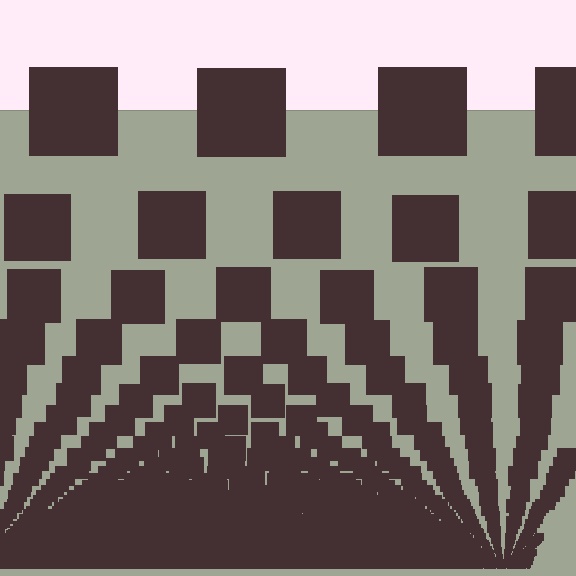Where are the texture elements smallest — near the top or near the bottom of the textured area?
Near the bottom.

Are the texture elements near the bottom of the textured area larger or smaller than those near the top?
Smaller. The gradient is inverted — elements near the bottom are smaller and denser.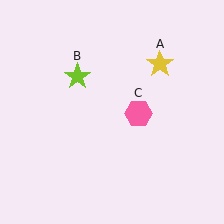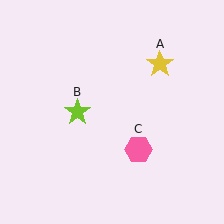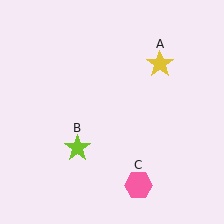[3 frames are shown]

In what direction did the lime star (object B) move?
The lime star (object B) moved down.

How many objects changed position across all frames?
2 objects changed position: lime star (object B), pink hexagon (object C).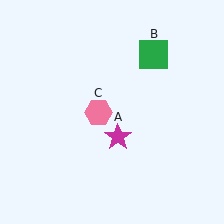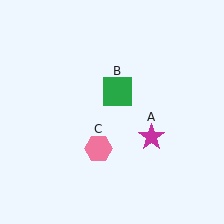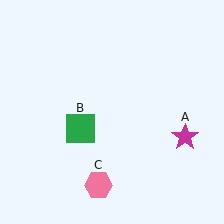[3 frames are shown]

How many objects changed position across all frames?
3 objects changed position: magenta star (object A), green square (object B), pink hexagon (object C).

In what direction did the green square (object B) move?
The green square (object B) moved down and to the left.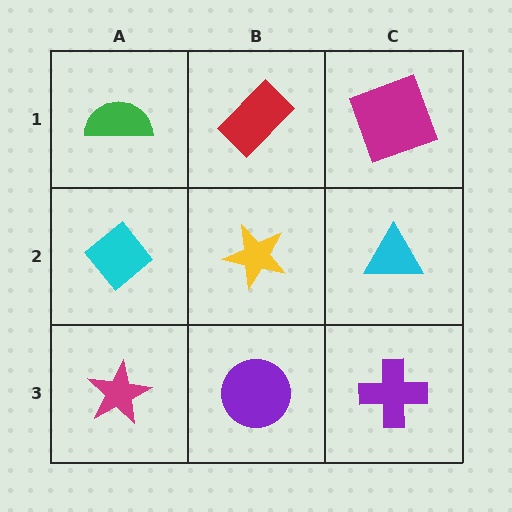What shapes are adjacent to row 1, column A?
A cyan diamond (row 2, column A), a red rectangle (row 1, column B).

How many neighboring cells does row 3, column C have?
2.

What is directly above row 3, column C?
A cyan triangle.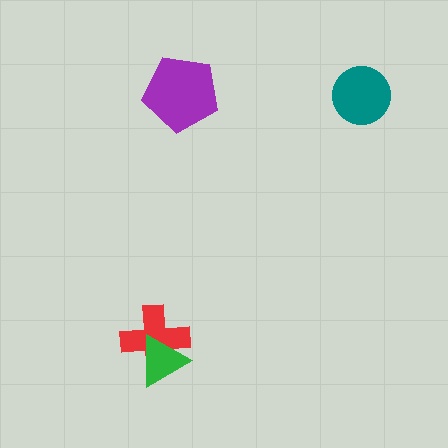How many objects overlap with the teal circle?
0 objects overlap with the teal circle.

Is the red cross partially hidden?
Yes, it is partially covered by another shape.